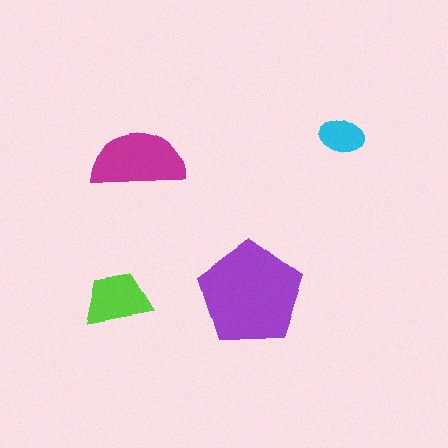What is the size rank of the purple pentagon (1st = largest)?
1st.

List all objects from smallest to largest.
The cyan ellipse, the lime trapezoid, the magenta semicircle, the purple pentagon.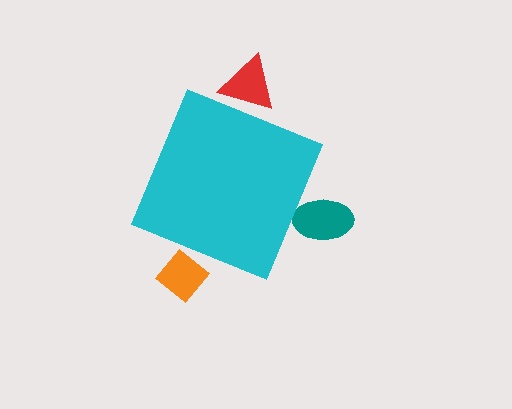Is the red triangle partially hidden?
Yes, the red triangle is partially hidden behind the cyan diamond.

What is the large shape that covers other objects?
A cyan diamond.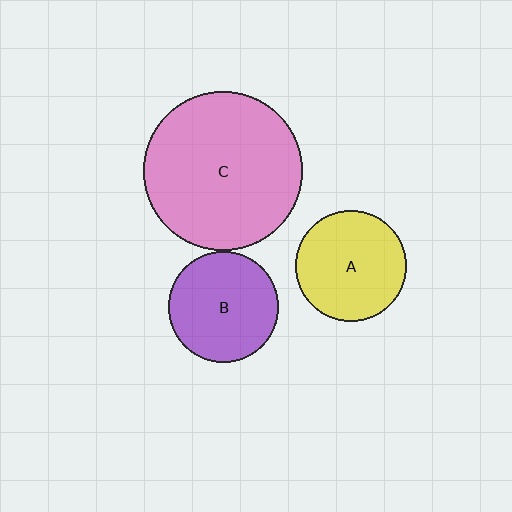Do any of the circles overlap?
No, none of the circles overlap.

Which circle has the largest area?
Circle C (pink).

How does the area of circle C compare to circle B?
Approximately 2.1 times.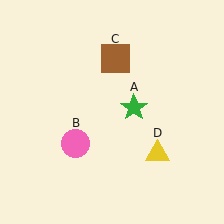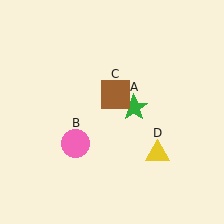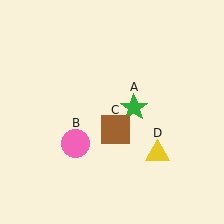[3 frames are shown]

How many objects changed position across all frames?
1 object changed position: brown square (object C).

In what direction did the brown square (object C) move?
The brown square (object C) moved down.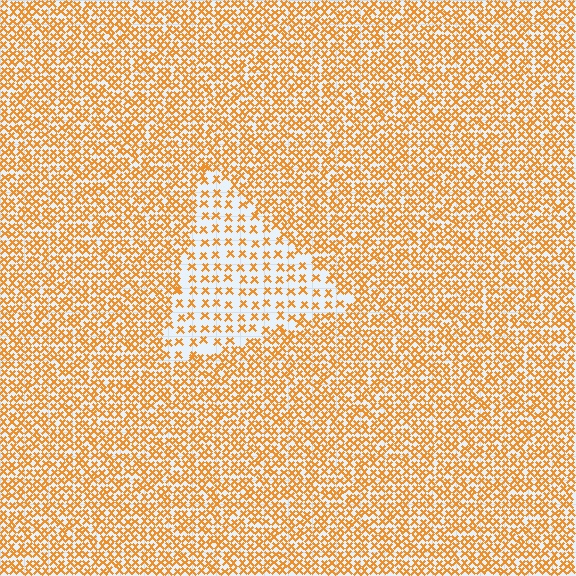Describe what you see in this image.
The image contains small orange elements arranged at two different densities. A triangle-shaped region is visible where the elements are less densely packed than the surrounding area.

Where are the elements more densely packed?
The elements are more densely packed outside the triangle boundary.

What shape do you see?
I see a triangle.